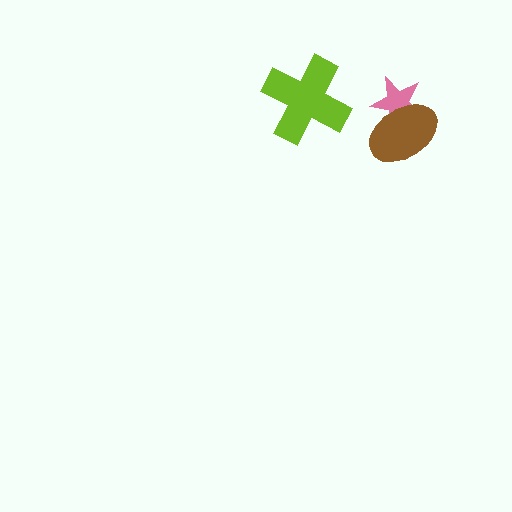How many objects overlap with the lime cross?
0 objects overlap with the lime cross.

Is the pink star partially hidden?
Yes, it is partially covered by another shape.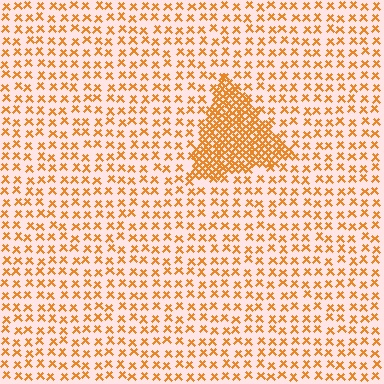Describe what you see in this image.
The image contains small orange elements arranged at two different densities. A triangle-shaped region is visible where the elements are more densely packed than the surrounding area.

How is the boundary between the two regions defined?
The boundary is defined by a change in element density (approximately 3.0x ratio). All elements are the same color, size, and shape.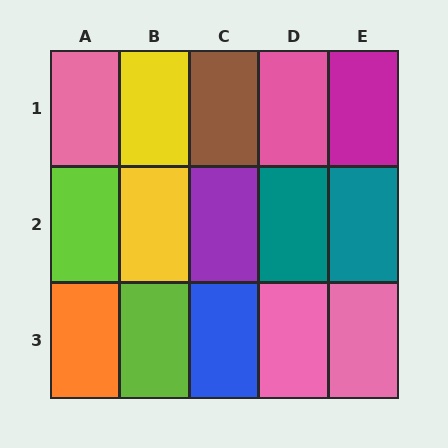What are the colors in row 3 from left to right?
Orange, lime, blue, pink, pink.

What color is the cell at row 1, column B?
Yellow.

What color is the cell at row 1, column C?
Brown.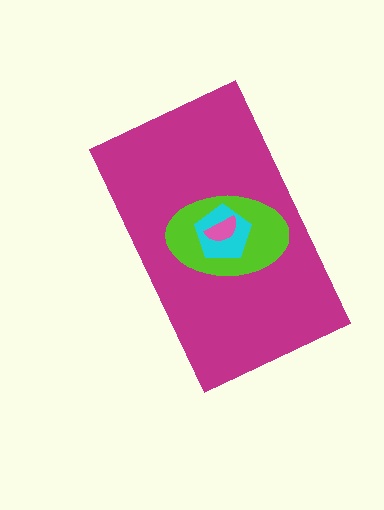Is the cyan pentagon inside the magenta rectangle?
Yes.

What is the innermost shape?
The pink semicircle.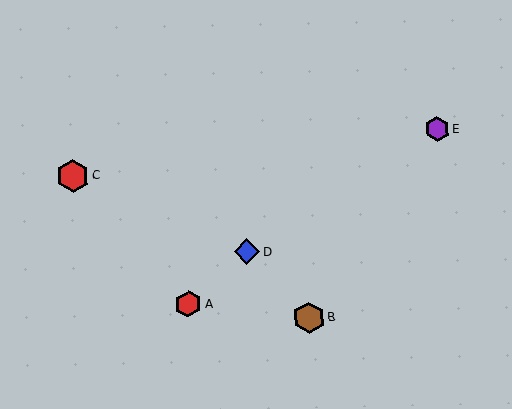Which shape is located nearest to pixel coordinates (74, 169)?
The red hexagon (labeled C) at (73, 176) is nearest to that location.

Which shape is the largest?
The red hexagon (labeled C) is the largest.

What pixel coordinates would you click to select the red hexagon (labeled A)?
Click at (188, 304) to select the red hexagon A.